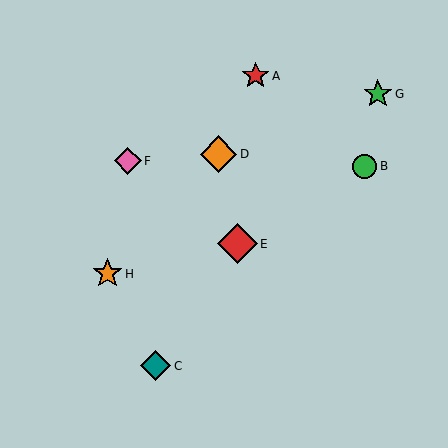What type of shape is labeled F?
Shape F is a pink diamond.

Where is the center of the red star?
The center of the red star is at (256, 76).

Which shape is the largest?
The red diamond (labeled E) is the largest.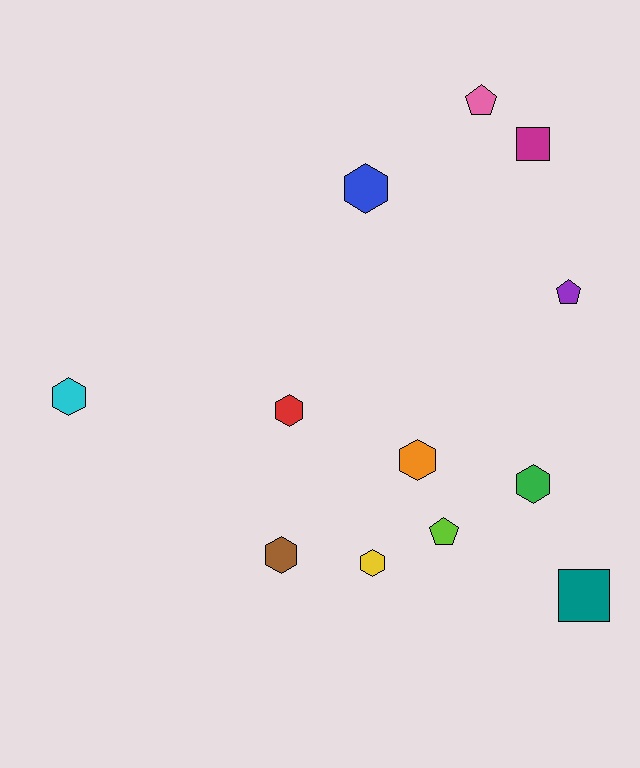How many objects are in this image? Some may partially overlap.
There are 12 objects.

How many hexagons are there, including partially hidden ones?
There are 7 hexagons.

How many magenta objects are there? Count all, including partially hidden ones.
There is 1 magenta object.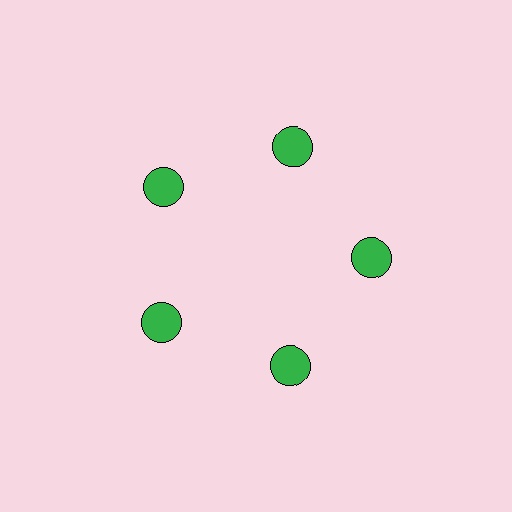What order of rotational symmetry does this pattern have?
This pattern has 5-fold rotational symmetry.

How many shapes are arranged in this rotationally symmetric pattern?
There are 5 shapes, arranged in 5 groups of 1.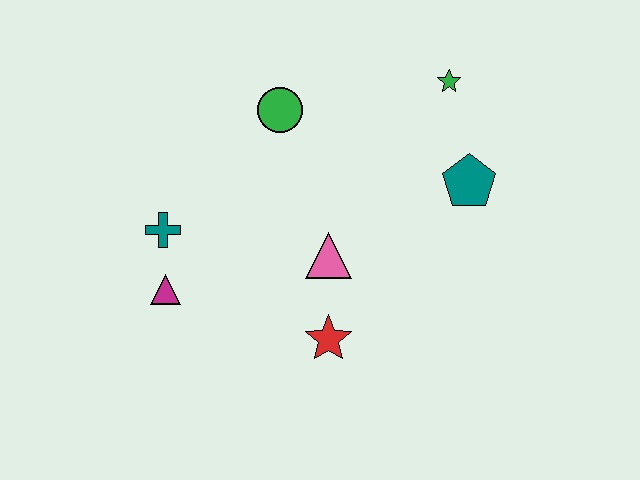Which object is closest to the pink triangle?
The red star is closest to the pink triangle.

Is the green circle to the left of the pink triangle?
Yes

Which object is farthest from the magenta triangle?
The green star is farthest from the magenta triangle.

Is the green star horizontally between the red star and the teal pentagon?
Yes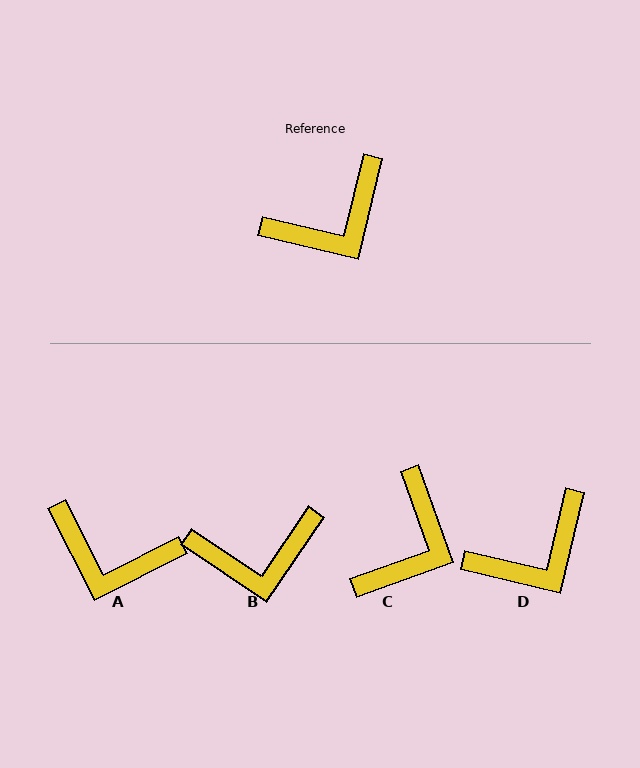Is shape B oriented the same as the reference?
No, it is off by about 21 degrees.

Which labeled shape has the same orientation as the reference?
D.